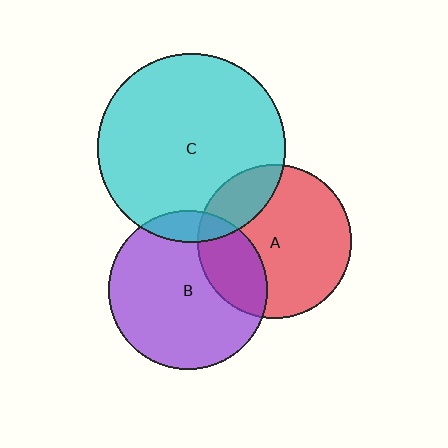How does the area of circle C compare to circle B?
Approximately 1.4 times.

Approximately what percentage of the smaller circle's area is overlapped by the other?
Approximately 25%.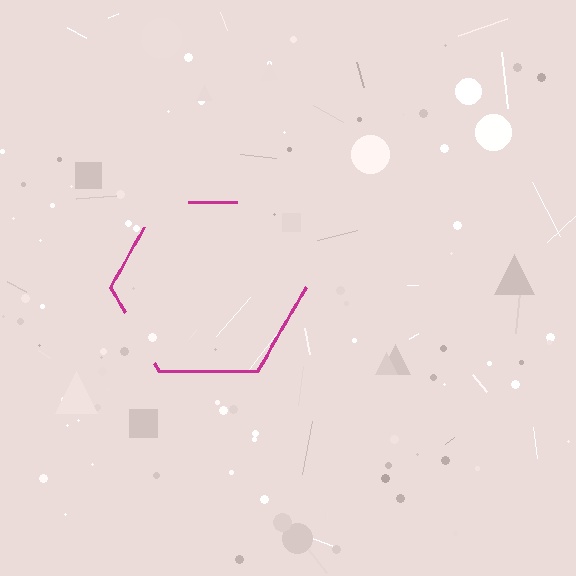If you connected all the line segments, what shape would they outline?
They would outline a hexagon.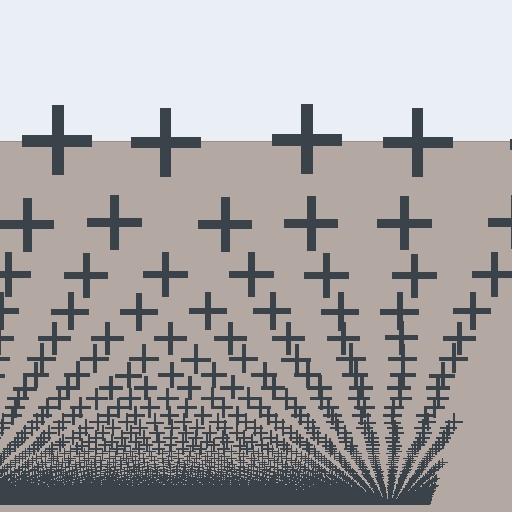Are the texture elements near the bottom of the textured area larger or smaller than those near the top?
Smaller. The gradient is inverted — elements near the bottom are smaller and denser.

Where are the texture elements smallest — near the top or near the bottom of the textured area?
Near the bottom.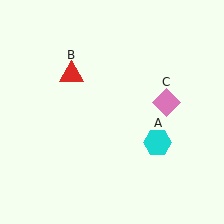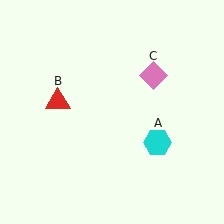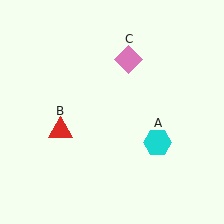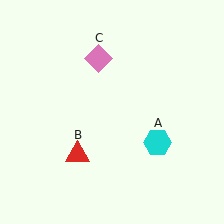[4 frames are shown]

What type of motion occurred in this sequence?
The red triangle (object B), pink diamond (object C) rotated counterclockwise around the center of the scene.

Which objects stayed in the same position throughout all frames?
Cyan hexagon (object A) remained stationary.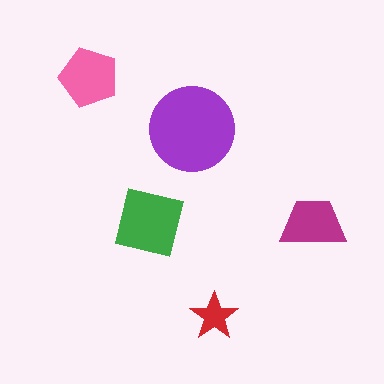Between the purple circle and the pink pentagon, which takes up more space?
The purple circle.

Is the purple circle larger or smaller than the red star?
Larger.